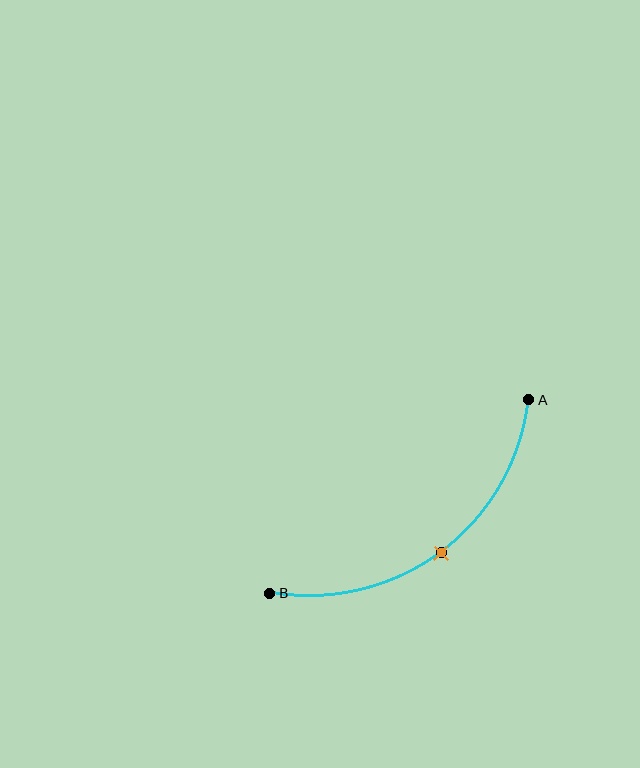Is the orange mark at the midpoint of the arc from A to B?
Yes. The orange mark lies on the arc at equal arc-length from both A and B — it is the arc midpoint.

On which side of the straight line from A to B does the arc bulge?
The arc bulges below and to the right of the straight line connecting A and B.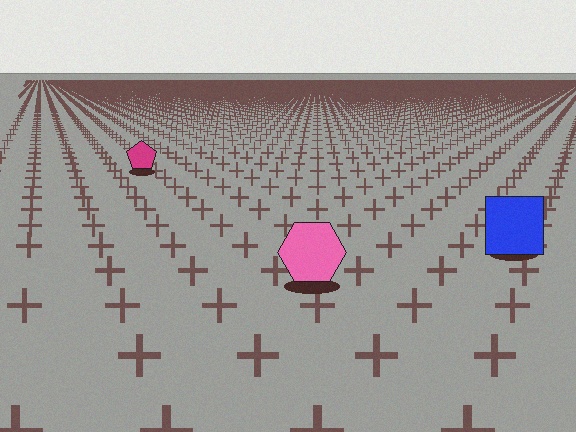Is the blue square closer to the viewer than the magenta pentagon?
Yes. The blue square is closer — you can tell from the texture gradient: the ground texture is coarser near it.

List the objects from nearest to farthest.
From nearest to farthest: the pink hexagon, the blue square, the magenta pentagon.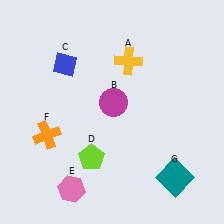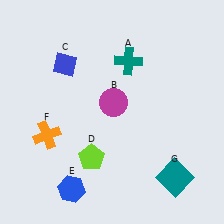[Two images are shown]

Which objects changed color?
A changed from yellow to teal. E changed from pink to blue.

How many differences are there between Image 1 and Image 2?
There are 2 differences between the two images.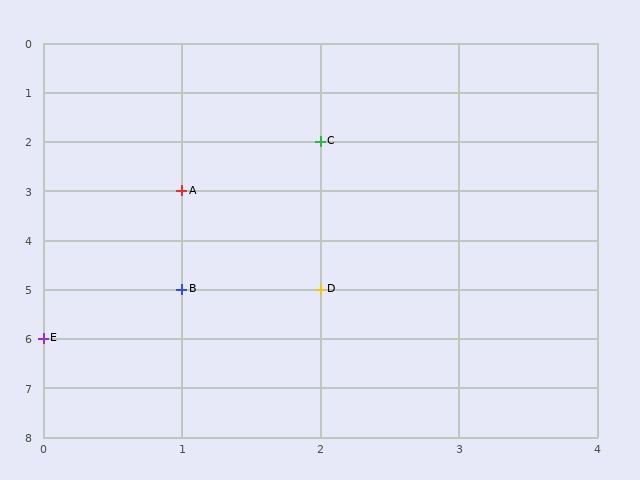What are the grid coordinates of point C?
Point C is at grid coordinates (2, 2).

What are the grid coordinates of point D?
Point D is at grid coordinates (2, 5).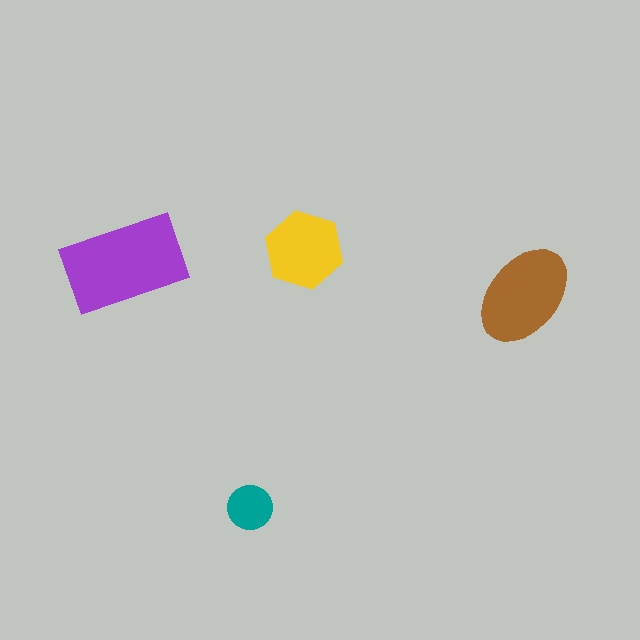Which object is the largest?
The purple rectangle.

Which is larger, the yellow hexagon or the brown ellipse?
The brown ellipse.